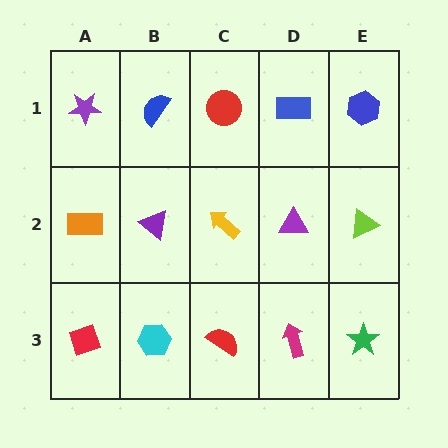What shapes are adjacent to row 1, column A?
An orange rectangle (row 2, column A), a blue semicircle (row 1, column B).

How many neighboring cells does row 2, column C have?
4.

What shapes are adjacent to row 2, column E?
A blue hexagon (row 1, column E), a green star (row 3, column E), a purple triangle (row 2, column D).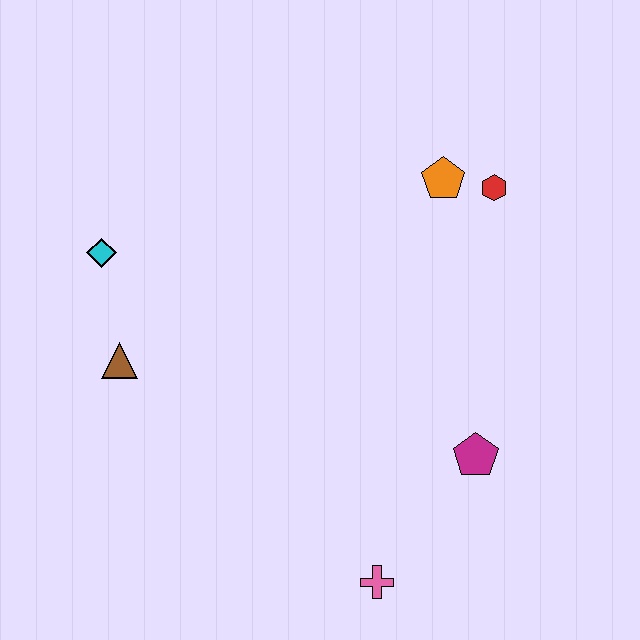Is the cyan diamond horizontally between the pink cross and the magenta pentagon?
No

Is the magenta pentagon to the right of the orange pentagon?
Yes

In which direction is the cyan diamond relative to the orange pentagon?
The cyan diamond is to the left of the orange pentagon.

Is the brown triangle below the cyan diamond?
Yes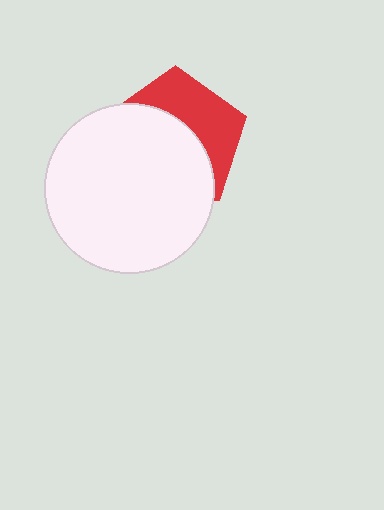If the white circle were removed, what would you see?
You would see the complete red pentagon.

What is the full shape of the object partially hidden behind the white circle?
The partially hidden object is a red pentagon.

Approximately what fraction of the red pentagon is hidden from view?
Roughly 60% of the red pentagon is hidden behind the white circle.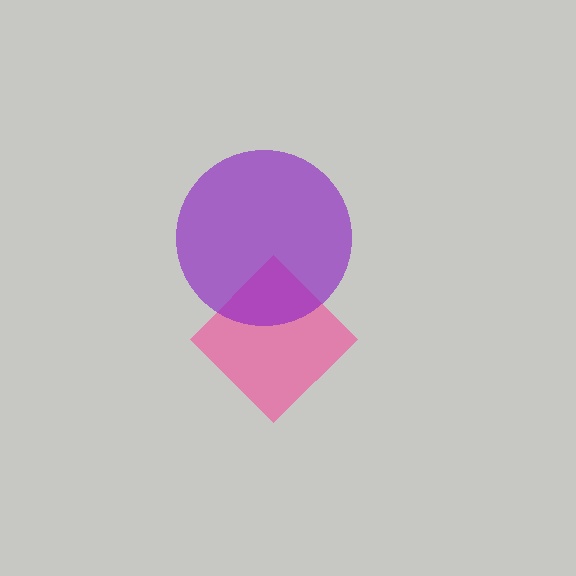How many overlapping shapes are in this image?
There are 2 overlapping shapes in the image.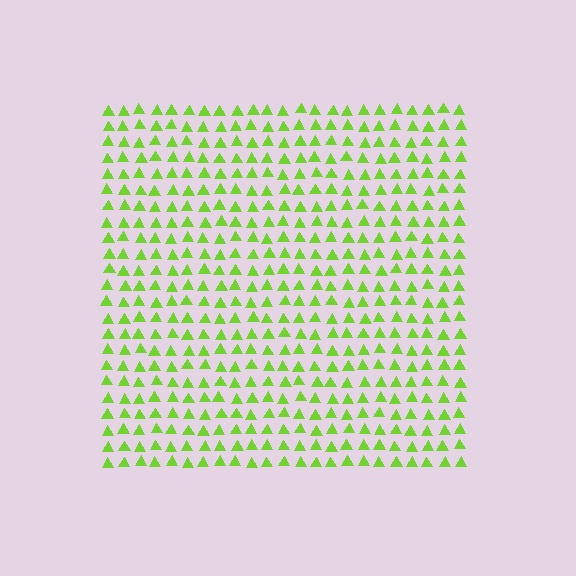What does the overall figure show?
The overall figure shows a square.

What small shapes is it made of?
It is made of small triangles.